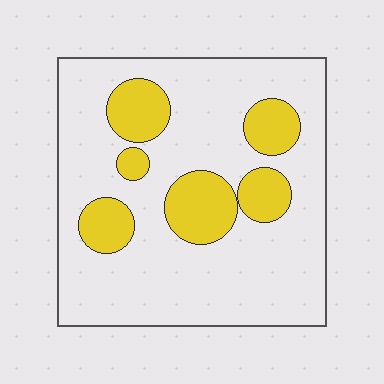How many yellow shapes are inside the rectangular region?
6.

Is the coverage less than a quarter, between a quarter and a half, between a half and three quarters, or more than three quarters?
Less than a quarter.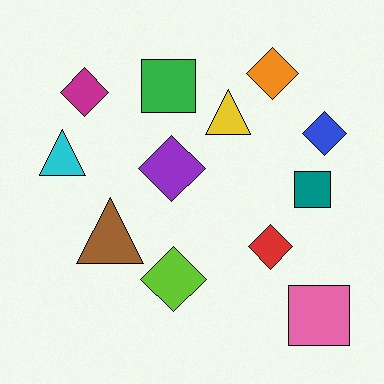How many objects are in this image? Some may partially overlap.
There are 12 objects.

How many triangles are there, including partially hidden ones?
There are 3 triangles.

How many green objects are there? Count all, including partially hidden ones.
There is 1 green object.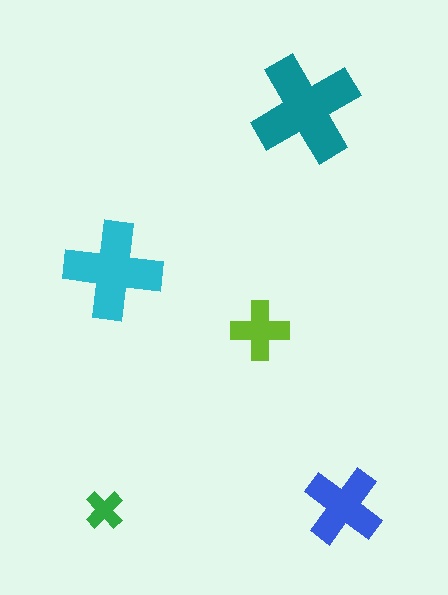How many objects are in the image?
There are 5 objects in the image.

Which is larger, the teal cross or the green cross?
The teal one.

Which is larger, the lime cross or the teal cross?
The teal one.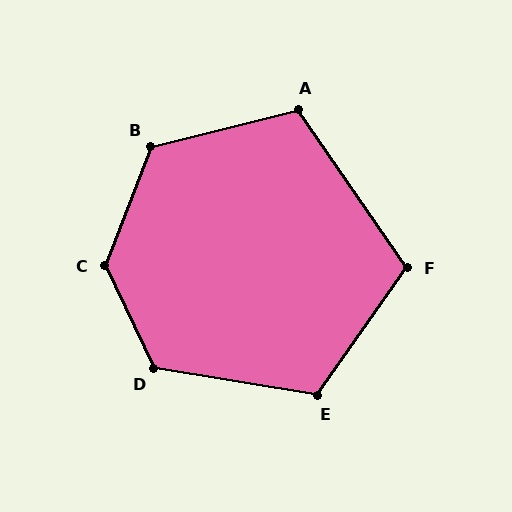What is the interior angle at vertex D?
Approximately 125 degrees (obtuse).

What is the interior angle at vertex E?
Approximately 116 degrees (obtuse).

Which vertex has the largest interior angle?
C, at approximately 133 degrees.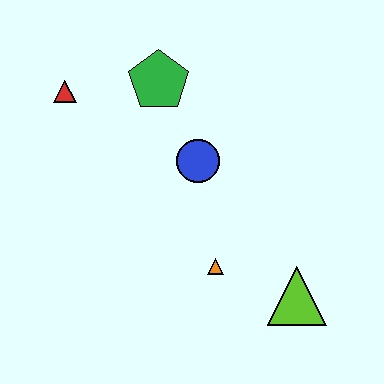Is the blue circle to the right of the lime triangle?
No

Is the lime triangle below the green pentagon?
Yes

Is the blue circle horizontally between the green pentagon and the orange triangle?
Yes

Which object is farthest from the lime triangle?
The red triangle is farthest from the lime triangle.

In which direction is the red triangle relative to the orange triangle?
The red triangle is above the orange triangle.